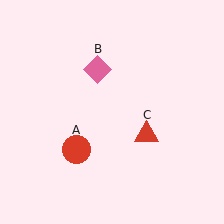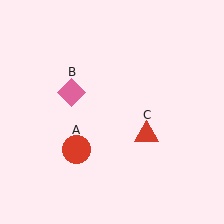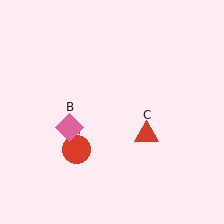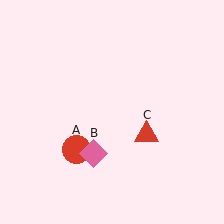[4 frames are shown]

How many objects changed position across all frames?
1 object changed position: pink diamond (object B).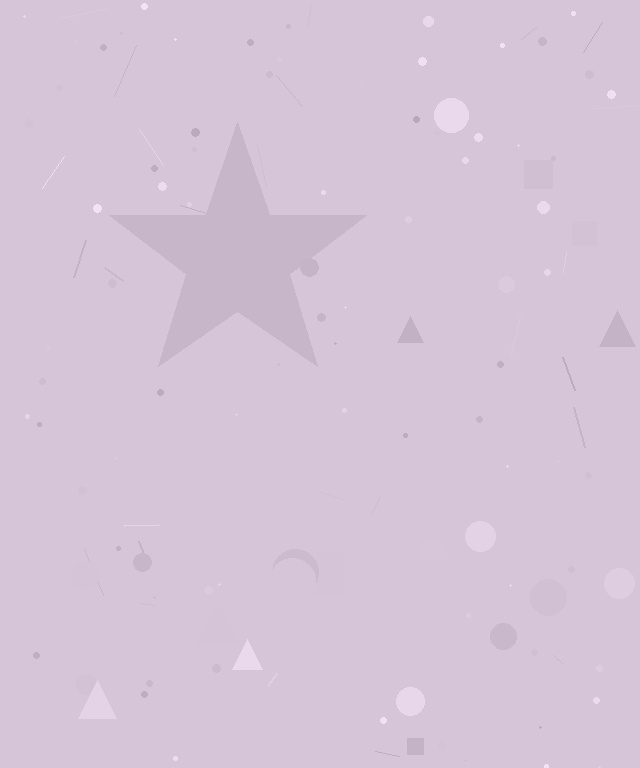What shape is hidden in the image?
A star is hidden in the image.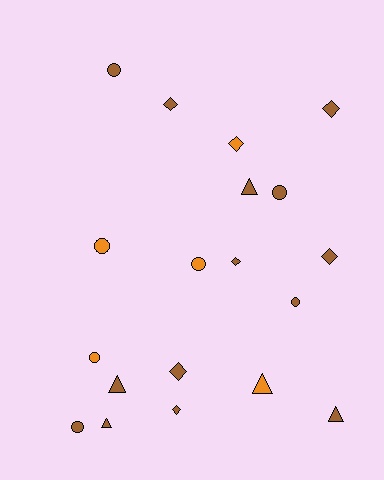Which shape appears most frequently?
Circle, with 7 objects.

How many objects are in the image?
There are 19 objects.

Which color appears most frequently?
Brown, with 14 objects.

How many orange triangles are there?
There is 1 orange triangle.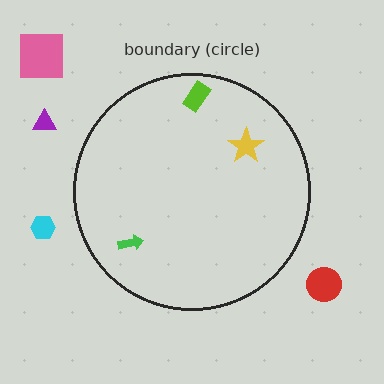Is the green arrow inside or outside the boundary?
Inside.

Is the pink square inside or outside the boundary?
Outside.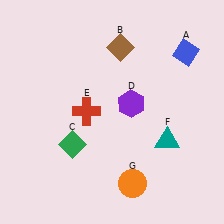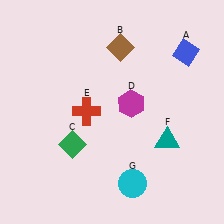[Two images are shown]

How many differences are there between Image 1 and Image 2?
There are 2 differences between the two images.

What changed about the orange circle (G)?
In Image 1, G is orange. In Image 2, it changed to cyan.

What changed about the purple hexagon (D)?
In Image 1, D is purple. In Image 2, it changed to magenta.